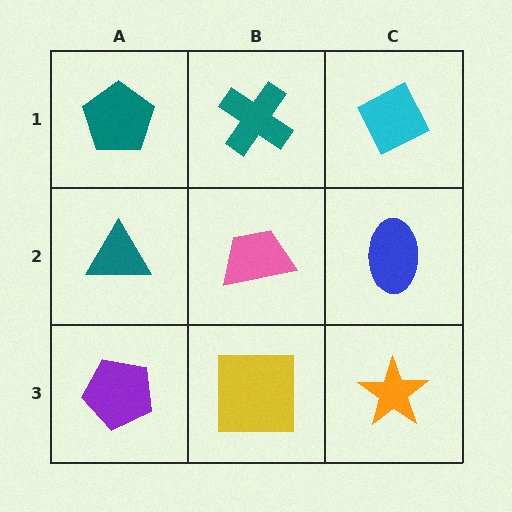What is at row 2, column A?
A teal triangle.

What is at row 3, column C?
An orange star.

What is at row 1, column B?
A teal cross.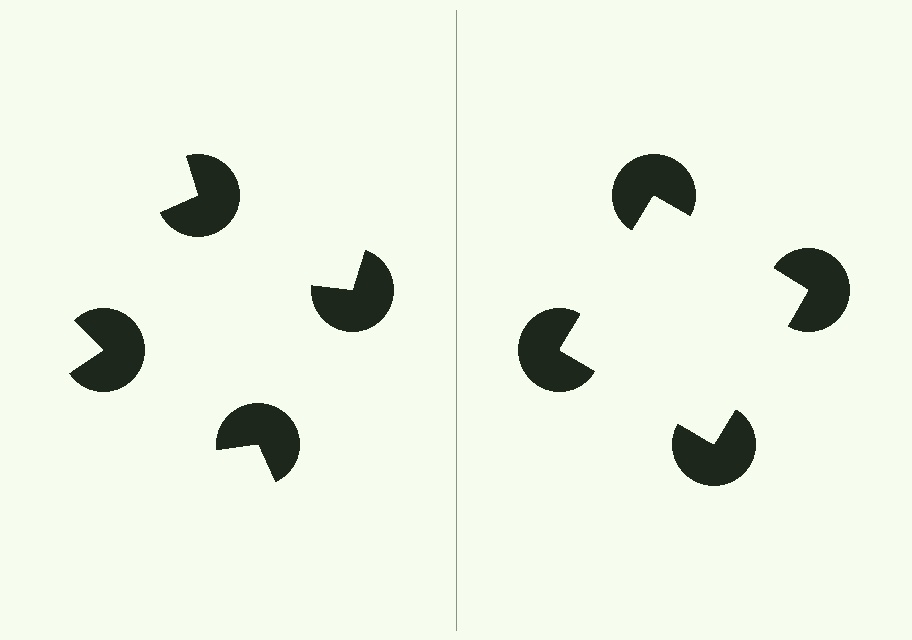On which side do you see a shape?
An illusory square appears on the right side. On the left side the wedge cuts are rotated, so no coherent shape forms.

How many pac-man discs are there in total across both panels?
8 — 4 on each side.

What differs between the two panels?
The pac-man discs are positioned identically on both sides; only the wedge orientations differ. On the right they align to a square; on the left they are misaligned.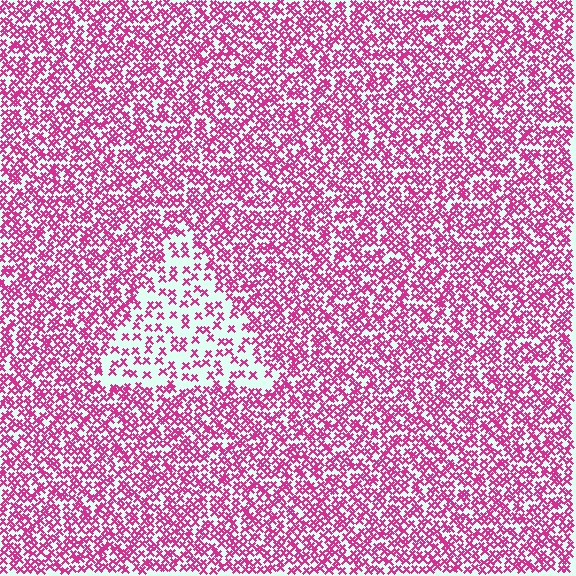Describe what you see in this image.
The image contains small magenta elements arranged at two different densities. A triangle-shaped region is visible where the elements are less densely packed than the surrounding area.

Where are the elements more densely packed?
The elements are more densely packed outside the triangle boundary.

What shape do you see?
I see a triangle.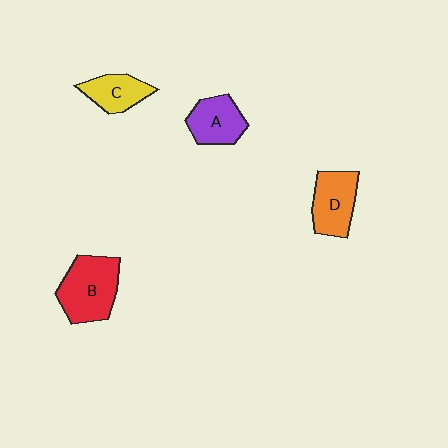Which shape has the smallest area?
Shape C (yellow).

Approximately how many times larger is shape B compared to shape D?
Approximately 1.3 times.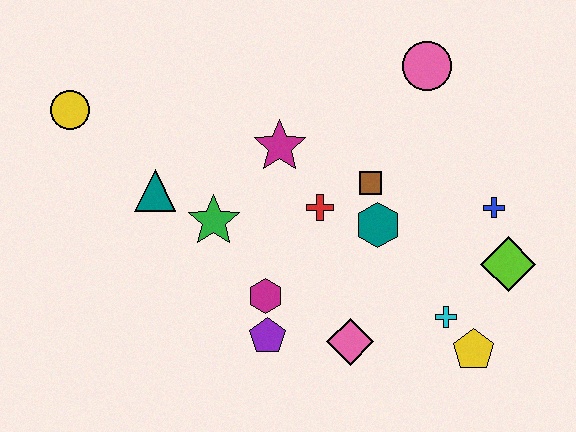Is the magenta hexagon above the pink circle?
No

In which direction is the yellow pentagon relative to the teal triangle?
The yellow pentagon is to the right of the teal triangle.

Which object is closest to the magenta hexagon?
The purple pentagon is closest to the magenta hexagon.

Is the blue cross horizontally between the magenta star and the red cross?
No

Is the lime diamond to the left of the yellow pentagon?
No